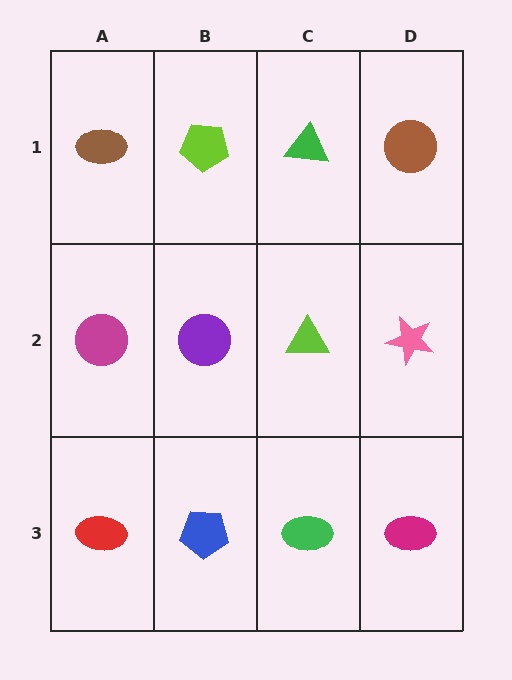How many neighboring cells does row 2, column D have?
3.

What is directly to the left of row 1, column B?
A brown ellipse.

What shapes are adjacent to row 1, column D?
A pink star (row 2, column D), a green triangle (row 1, column C).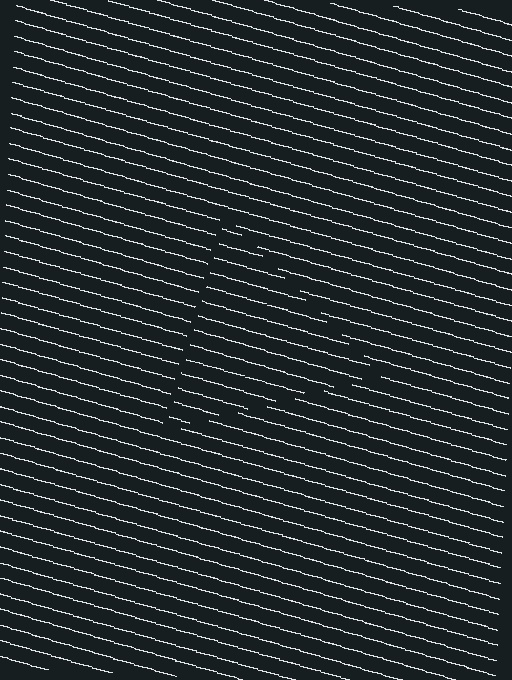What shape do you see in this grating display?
An illusory triangle. The interior of the shape contains the same grating, shifted by half a period — the contour is defined by the phase discontinuity where line-ends from the inner and outer gratings abut.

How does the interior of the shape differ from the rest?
The interior of the shape contains the same grating, shifted by half a period — the contour is defined by the phase discontinuity where line-ends from the inner and outer gratings abut.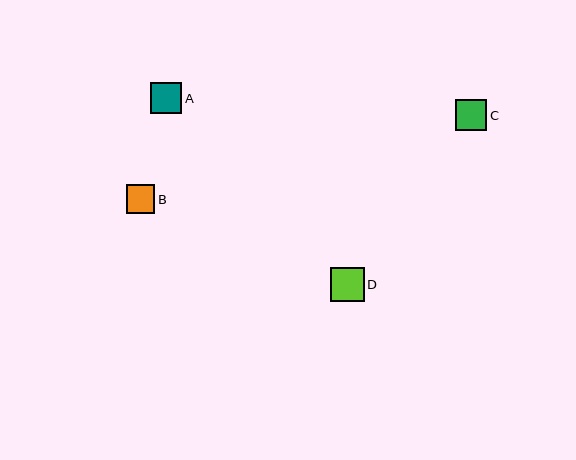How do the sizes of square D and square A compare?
Square D and square A are approximately the same size.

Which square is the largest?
Square D is the largest with a size of approximately 34 pixels.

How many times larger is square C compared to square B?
Square C is approximately 1.1 times the size of square B.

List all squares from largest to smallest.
From largest to smallest: D, A, C, B.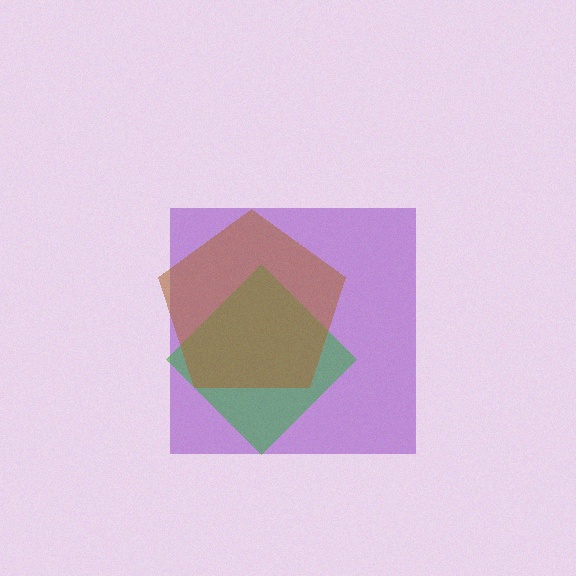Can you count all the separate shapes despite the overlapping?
Yes, there are 3 separate shapes.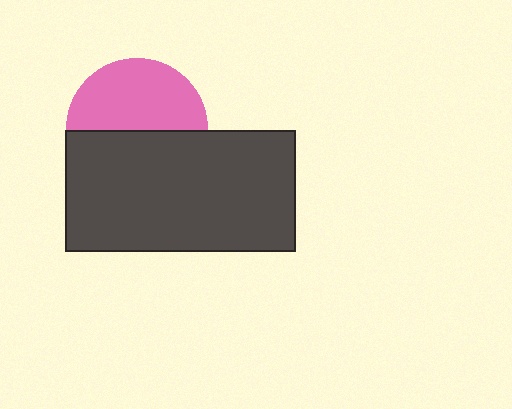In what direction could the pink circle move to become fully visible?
The pink circle could move up. That would shift it out from behind the dark gray rectangle entirely.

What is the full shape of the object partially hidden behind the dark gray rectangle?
The partially hidden object is a pink circle.